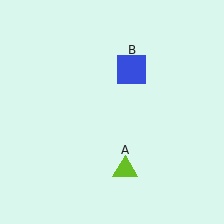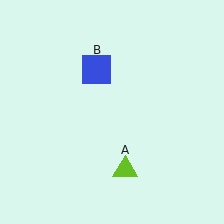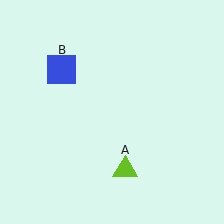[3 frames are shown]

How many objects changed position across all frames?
1 object changed position: blue square (object B).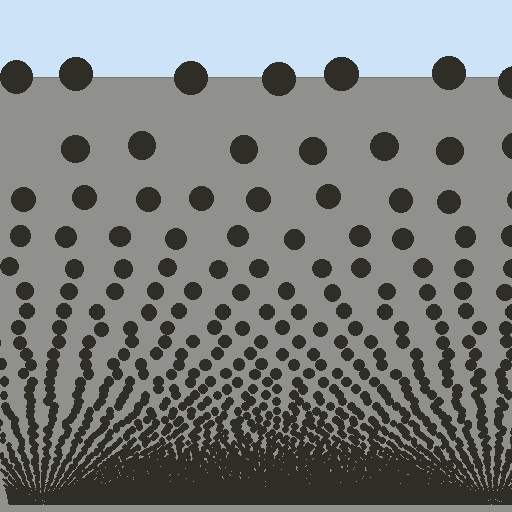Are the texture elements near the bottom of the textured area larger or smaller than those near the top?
Smaller. The gradient is inverted — elements near the bottom are smaller and denser.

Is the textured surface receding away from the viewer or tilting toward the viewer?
The surface appears to tilt toward the viewer. Texture elements get larger and sparser toward the top.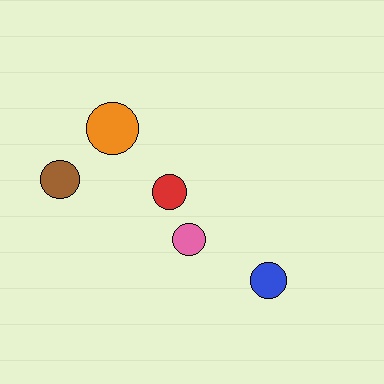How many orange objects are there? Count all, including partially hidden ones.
There is 1 orange object.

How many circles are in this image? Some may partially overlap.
There are 5 circles.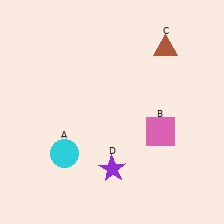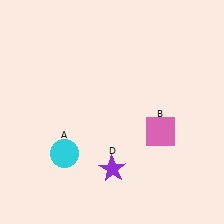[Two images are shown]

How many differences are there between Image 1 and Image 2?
There is 1 difference between the two images.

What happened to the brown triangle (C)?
The brown triangle (C) was removed in Image 2. It was in the top-right area of Image 1.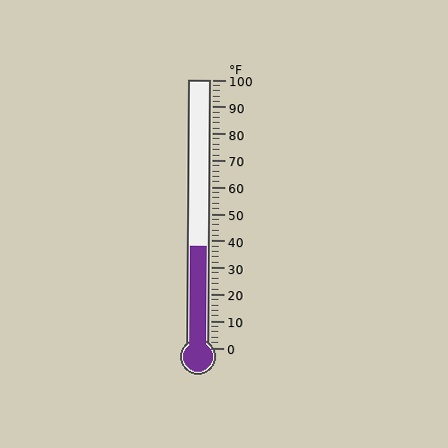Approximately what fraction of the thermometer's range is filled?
The thermometer is filled to approximately 40% of its range.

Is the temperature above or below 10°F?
The temperature is above 10°F.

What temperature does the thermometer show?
The thermometer shows approximately 38°F.